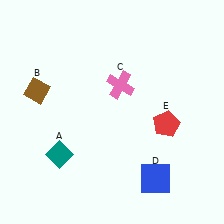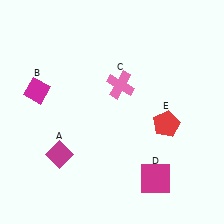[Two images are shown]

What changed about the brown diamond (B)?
In Image 1, B is brown. In Image 2, it changed to magenta.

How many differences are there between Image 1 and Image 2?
There are 3 differences between the two images.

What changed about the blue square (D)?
In Image 1, D is blue. In Image 2, it changed to magenta.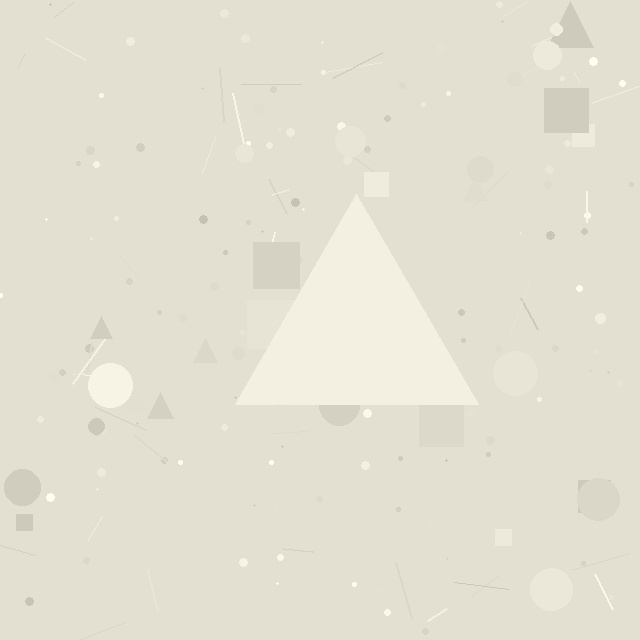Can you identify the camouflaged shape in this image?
The camouflaged shape is a triangle.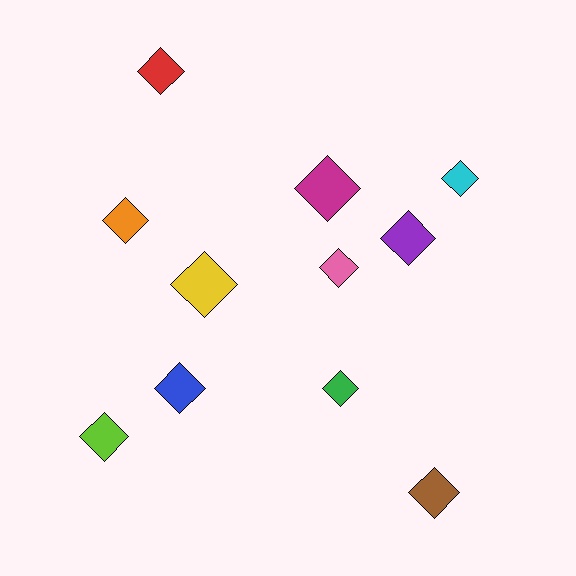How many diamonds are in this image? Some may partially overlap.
There are 11 diamonds.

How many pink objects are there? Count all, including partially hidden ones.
There is 1 pink object.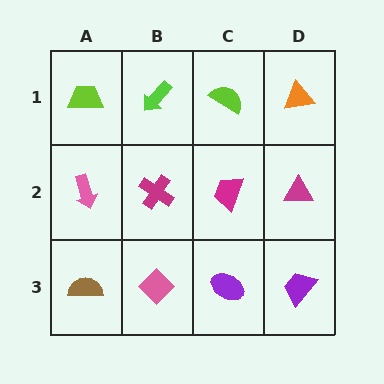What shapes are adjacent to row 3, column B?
A magenta cross (row 2, column B), a brown semicircle (row 3, column A), a purple ellipse (row 3, column C).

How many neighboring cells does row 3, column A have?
2.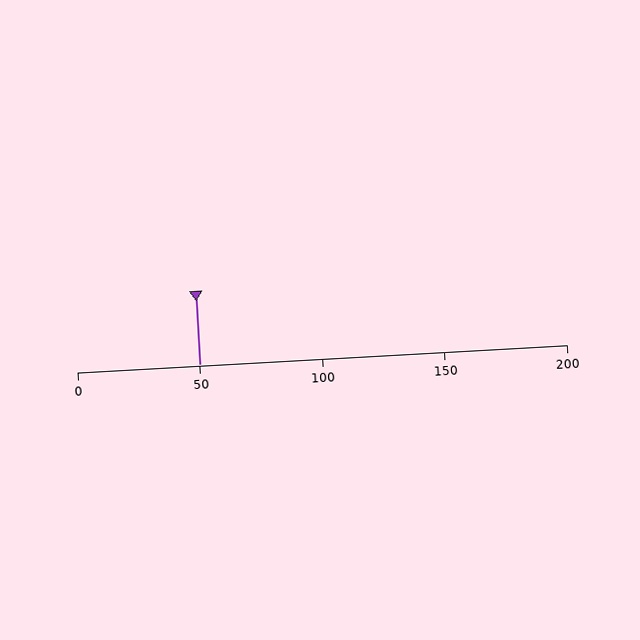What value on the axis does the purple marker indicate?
The marker indicates approximately 50.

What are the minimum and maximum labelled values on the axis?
The axis runs from 0 to 200.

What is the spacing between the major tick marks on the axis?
The major ticks are spaced 50 apart.